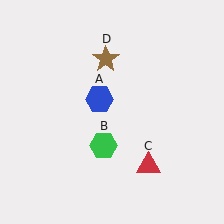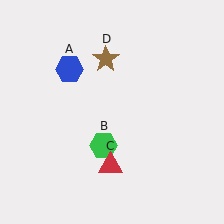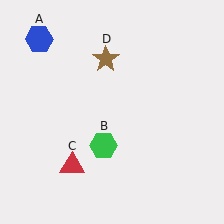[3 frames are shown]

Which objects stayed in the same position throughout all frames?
Green hexagon (object B) and brown star (object D) remained stationary.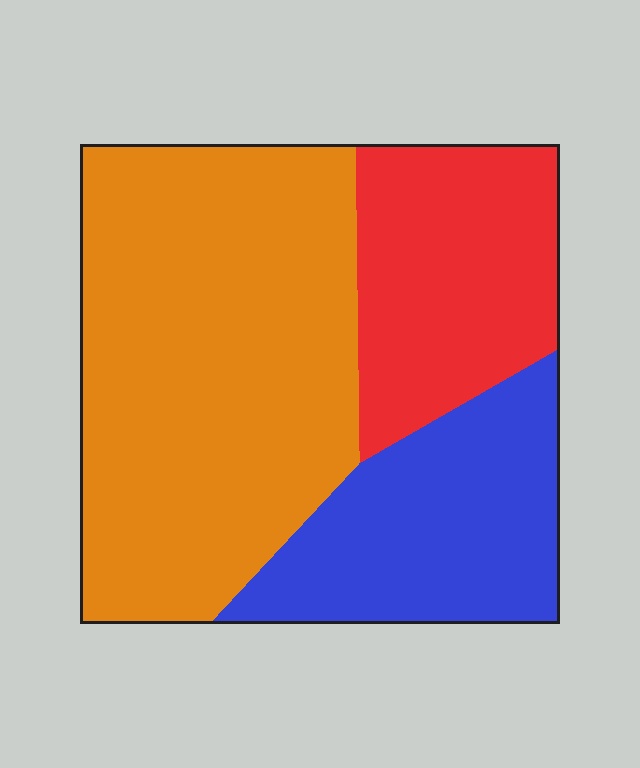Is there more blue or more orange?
Orange.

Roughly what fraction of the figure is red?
Red takes up less than a quarter of the figure.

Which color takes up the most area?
Orange, at roughly 55%.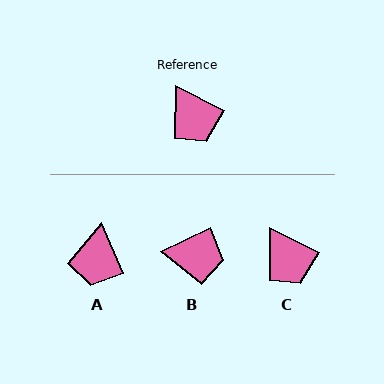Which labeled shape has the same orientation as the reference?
C.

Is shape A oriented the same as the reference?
No, it is off by about 39 degrees.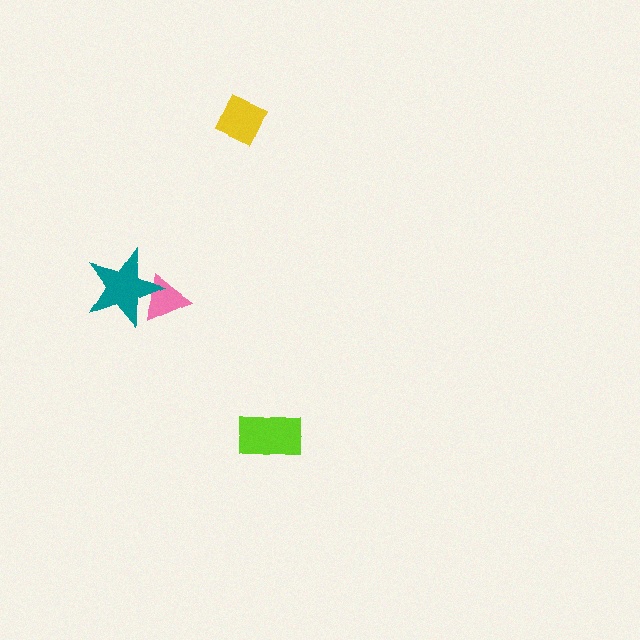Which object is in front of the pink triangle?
The teal star is in front of the pink triangle.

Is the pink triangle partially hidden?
Yes, it is partially covered by another shape.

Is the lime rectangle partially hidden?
No, no other shape covers it.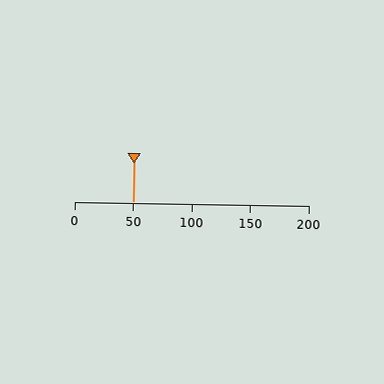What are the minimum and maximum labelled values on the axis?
The axis runs from 0 to 200.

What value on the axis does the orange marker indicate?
The marker indicates approximately 50.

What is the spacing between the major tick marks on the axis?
The major ticks are spaced 50 apart.